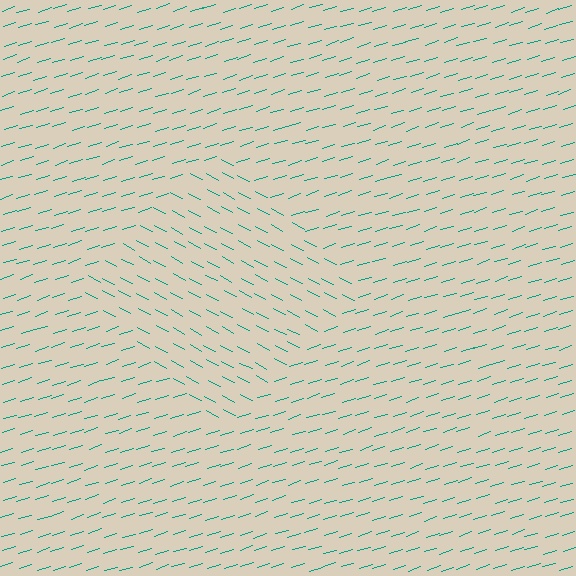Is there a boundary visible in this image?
Yes, there is a texture boundary formed by a change in line orientation.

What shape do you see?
I see a diamond.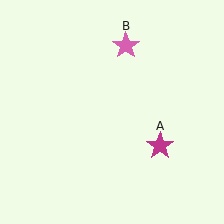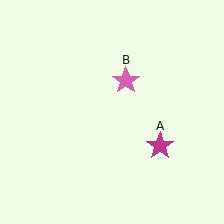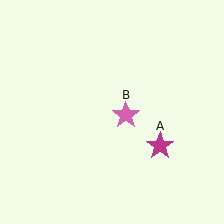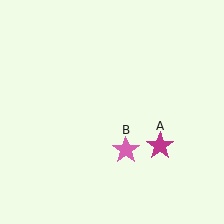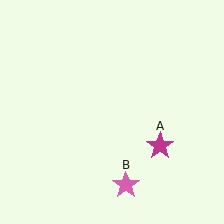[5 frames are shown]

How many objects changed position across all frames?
1 object changed position: pink star (object B).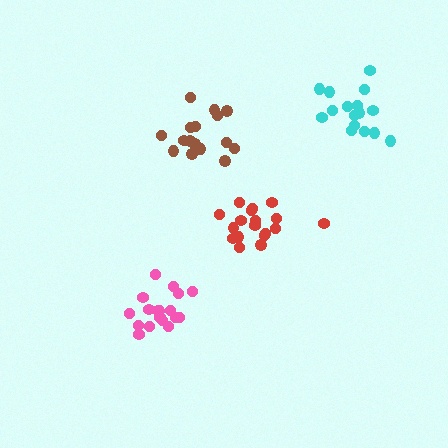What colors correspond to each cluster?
The clusters are colored: red, cyan, pink, brown.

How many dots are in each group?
Group 1: 18 dots, Group 2: 16 dots, Group 3: 18 dots, Group 4: 16 dots (68 total).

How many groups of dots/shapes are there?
There are 4 groups.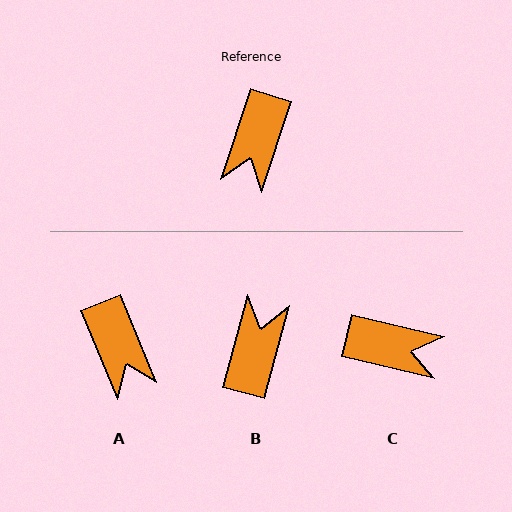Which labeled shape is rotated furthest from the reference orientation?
B, about 177 degrees away.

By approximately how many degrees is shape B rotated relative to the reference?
Approximately 177 degrees clockwise.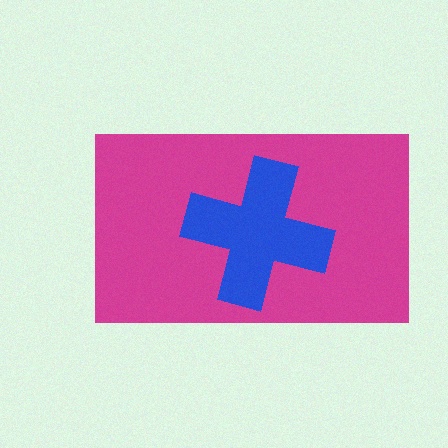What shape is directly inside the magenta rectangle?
The blue cross.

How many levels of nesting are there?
2.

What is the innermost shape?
The blue cross.